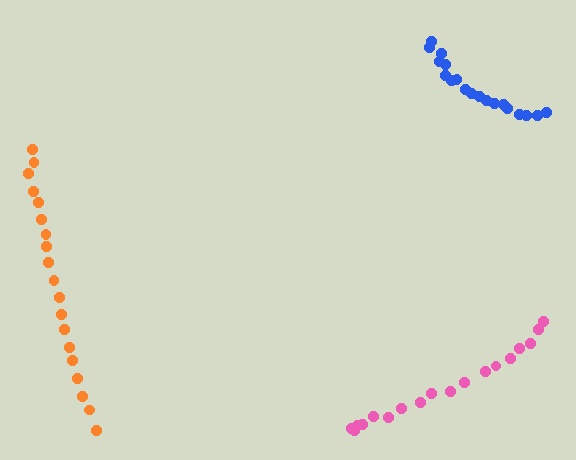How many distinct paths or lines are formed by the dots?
There are 3 distinct paths.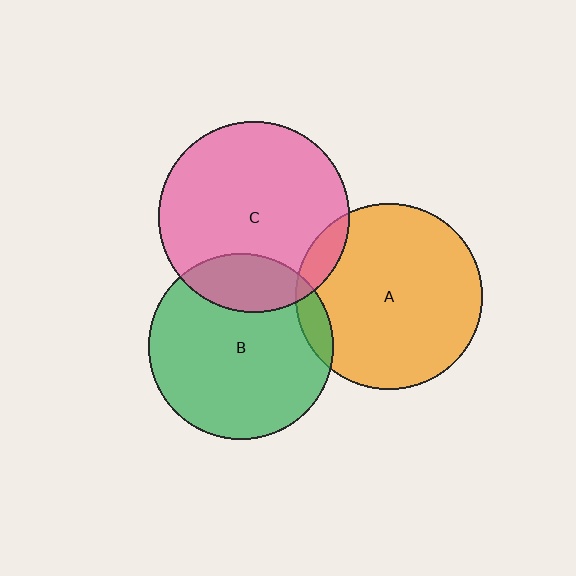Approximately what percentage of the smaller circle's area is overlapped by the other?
Approximately 10%.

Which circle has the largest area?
Circle C (pink).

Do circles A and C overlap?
Yes.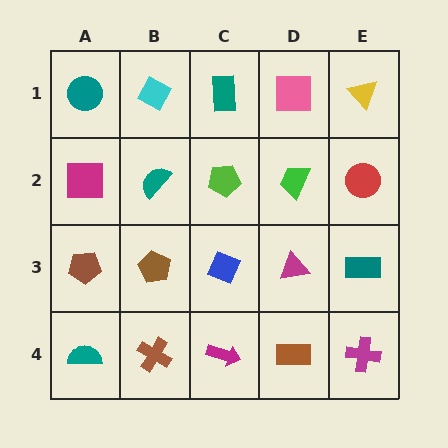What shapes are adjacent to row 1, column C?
A lime pentagon (row 2, column C), a cyan diamond (row 1, column B), a pink square (row 1, column D).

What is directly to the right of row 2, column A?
A teal semicircle.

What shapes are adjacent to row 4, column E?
A teal rectangle (row 3, column E), a brown rectangle (row 4, column D).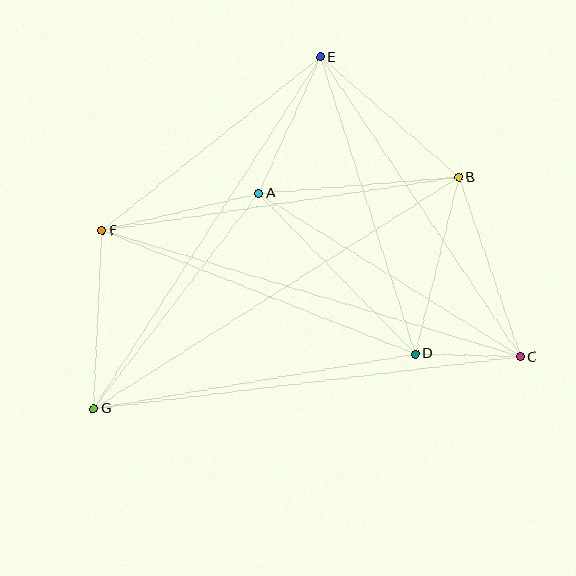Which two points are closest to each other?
Points C and D are closest to each other.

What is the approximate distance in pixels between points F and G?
The distance between F and G is approximately 178 pixels.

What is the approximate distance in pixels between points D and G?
The distance between D and G is approximately 326 pixels.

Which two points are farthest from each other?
Points C and F are farthest from each other.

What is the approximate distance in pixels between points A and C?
The distance between A and C is approximately 309 pixels.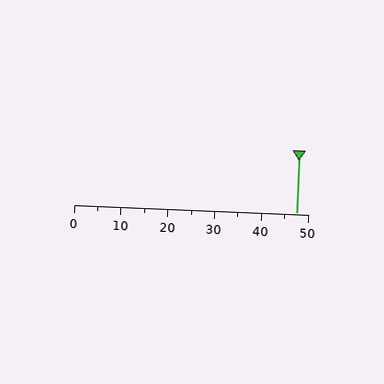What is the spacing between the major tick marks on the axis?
The major ticks are spaced 10 apart.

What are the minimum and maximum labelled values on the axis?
The axis runs from 0 to 50.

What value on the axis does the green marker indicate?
The marker indicates approximately 47.5.